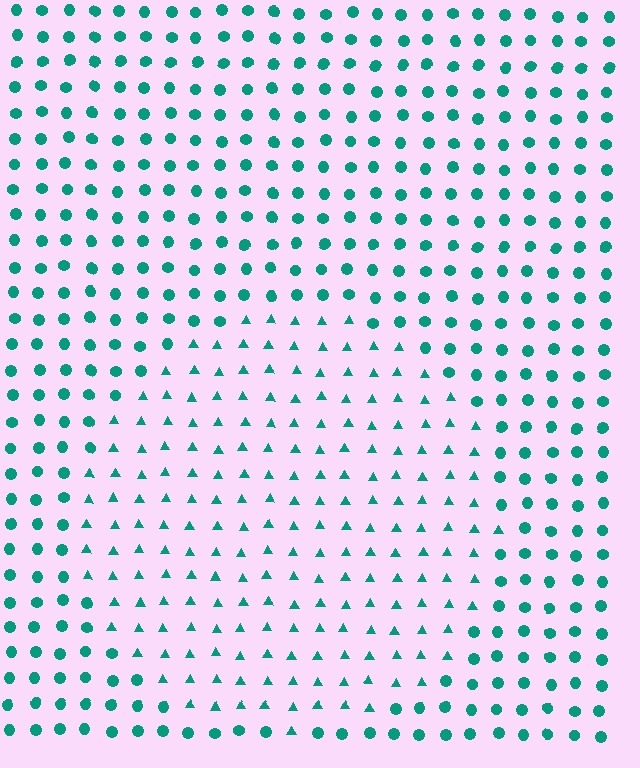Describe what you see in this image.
The image is filled with small teal elements arranged in a uniform grid. A circle-shaped region contains triangles, while the surrounding area contains circles. The boundary is defined purely by the change in element shape.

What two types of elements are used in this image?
The image uses triangles inside the circle region and circles outside it.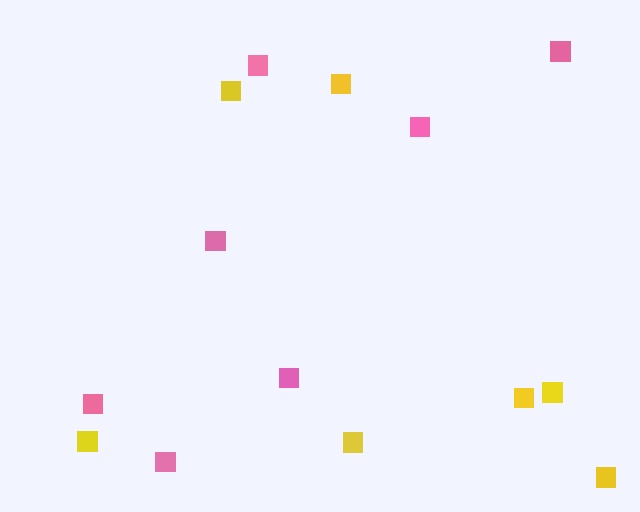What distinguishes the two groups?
There are 2 groups: one group of pink squares (7) and one group of yellow squares (7).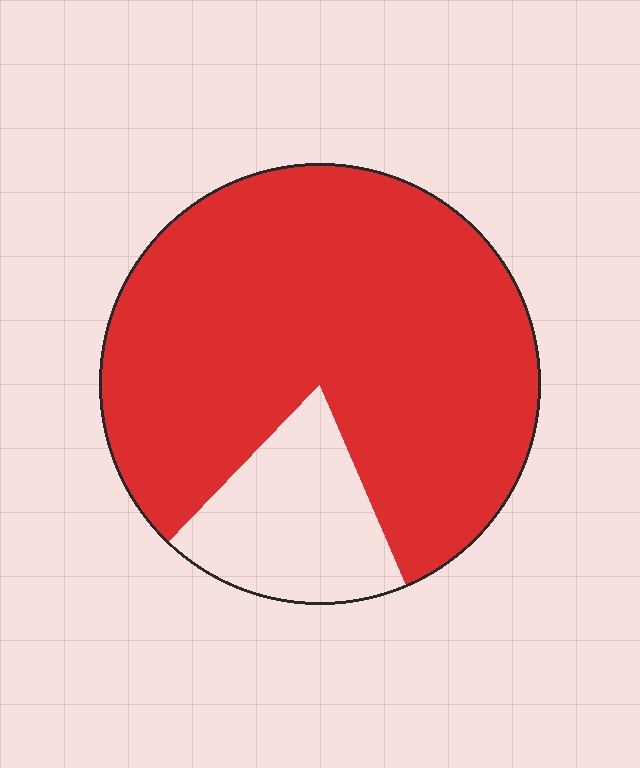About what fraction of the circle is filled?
About four fifths (4/5).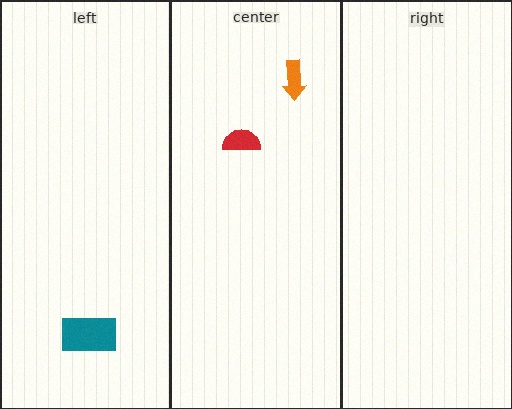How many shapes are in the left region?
1.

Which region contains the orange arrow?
The center region.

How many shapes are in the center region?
2.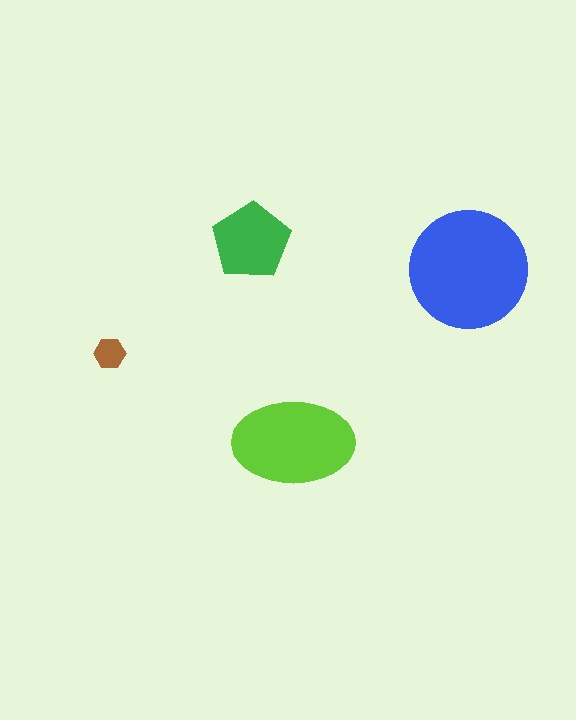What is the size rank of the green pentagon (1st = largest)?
3rd.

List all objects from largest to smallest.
The blue circle, the lime ellipse, the green pentagon, the brown hexagon.